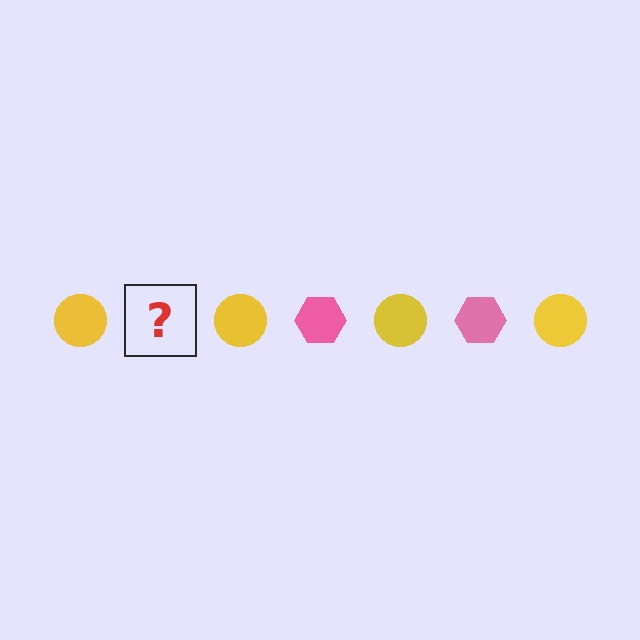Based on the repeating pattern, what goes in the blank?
The blank should be a pink hexagon.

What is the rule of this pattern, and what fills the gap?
The rule is that the pattern alternates between yellow circle and pink hexagon. The gap should be filled with a pink hexagon.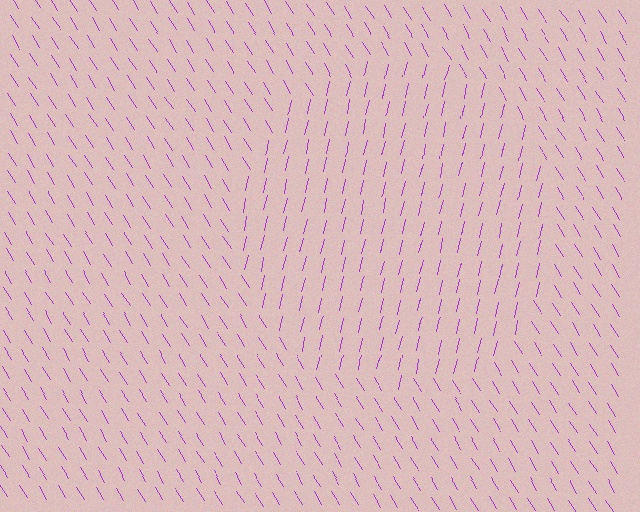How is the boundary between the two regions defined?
The boundary is defined purely by a change in line orientation (approximately 45 degrees difference). All lines are the same color and thickness.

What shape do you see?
I see a circle.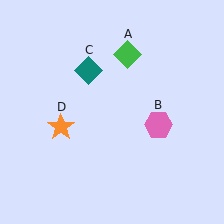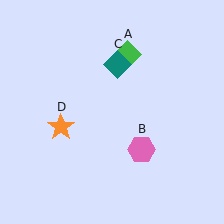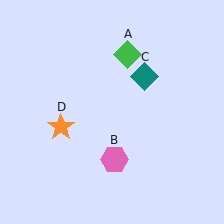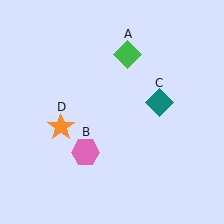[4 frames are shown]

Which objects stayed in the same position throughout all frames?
Green diamond (object A) and orange star (object D) remained stationary.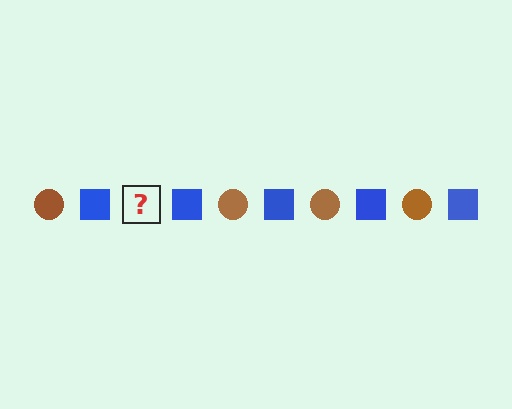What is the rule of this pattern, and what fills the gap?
The rule is that the pattern alternates between brown circle and blue square. The gap should be filled with a brown circle.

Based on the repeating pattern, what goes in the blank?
The blank should be a brown circle.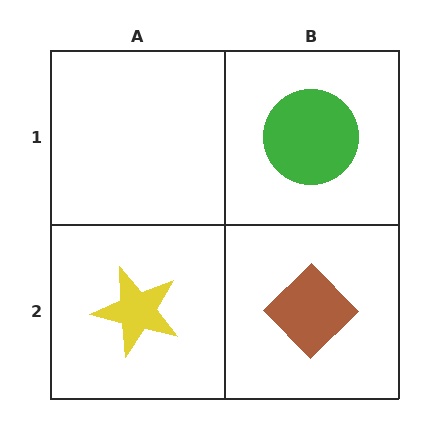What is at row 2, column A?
A yellow star.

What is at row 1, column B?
A green circle.